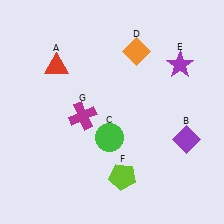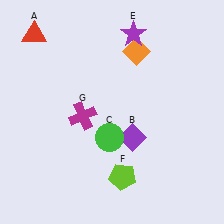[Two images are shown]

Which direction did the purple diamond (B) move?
The purple diamond (B) moved left.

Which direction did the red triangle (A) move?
The red triangle (A) moved up.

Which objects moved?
The objects that moved are: the red triangle (A), the purple diamond (B), the purple star (E).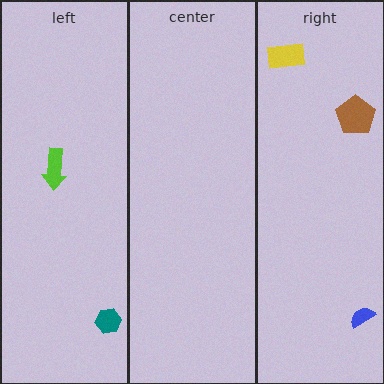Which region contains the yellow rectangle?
The right region.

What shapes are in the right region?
The yellow rectangle, the blue semicircle, the brown pentagon.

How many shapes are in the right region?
3.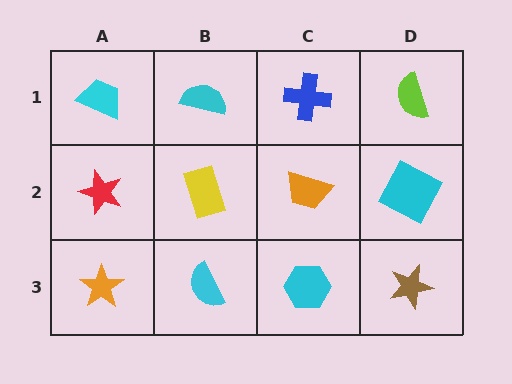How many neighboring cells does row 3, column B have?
3.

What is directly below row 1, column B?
A yellow rectangle.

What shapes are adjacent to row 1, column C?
An orange trapezoid (row 2, column C), a cyan semicircle (row 1, column B), a lime semicircle (row 1, column D).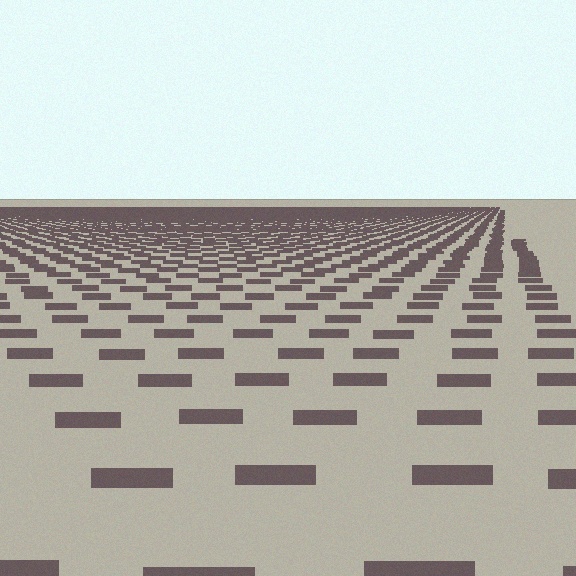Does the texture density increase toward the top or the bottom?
Density increases toward the top.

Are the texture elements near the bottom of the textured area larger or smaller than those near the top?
Larger. Near the bottom, elements are closer to the viewer and appear at a bigger on-screen size.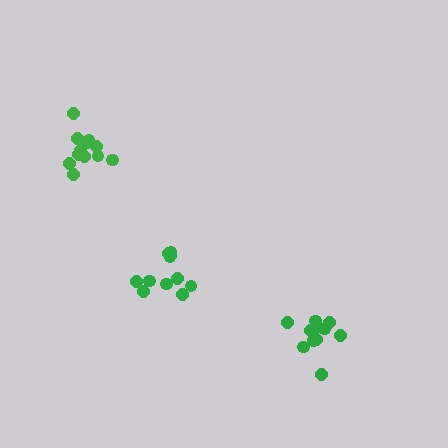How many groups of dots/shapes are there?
There are 3 groups.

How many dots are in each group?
Group 1: 11 dots, Group 2: 11 dots, Group 3: 12 dots (34 total).